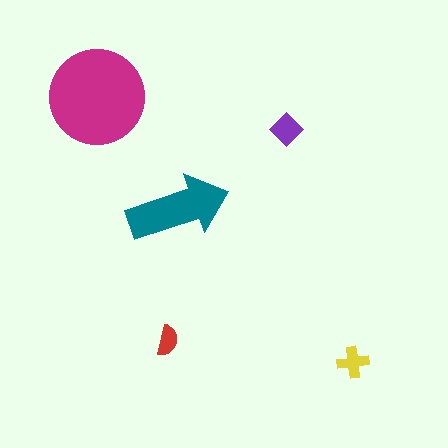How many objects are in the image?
There are 5 objects in the image.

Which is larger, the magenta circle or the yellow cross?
The magenta circle.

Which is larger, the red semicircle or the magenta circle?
The magenta circle.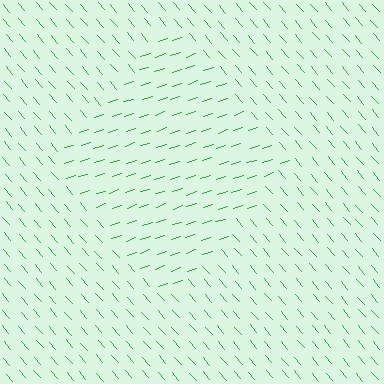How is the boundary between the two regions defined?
The boundary is defined purely by a change in line orientation (approximately 67 degrees difference). All lines are the same color and thickness.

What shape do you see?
I see a diamond.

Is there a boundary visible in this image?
Yes, there is a texture boundary formed by a change in line orientation.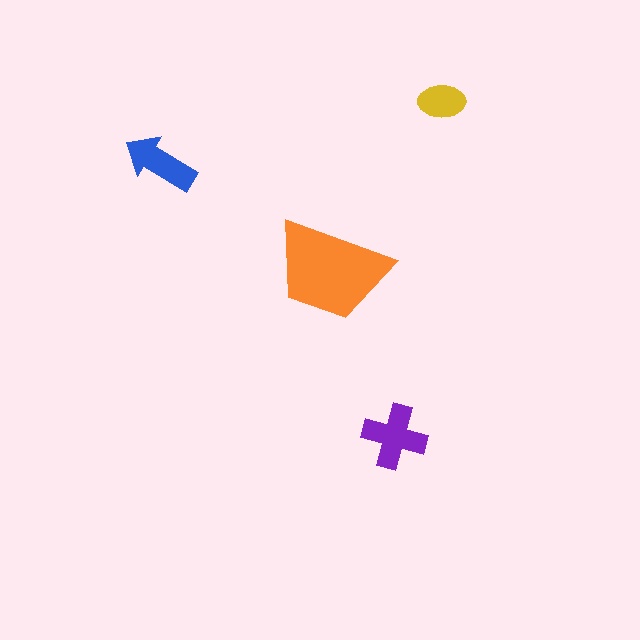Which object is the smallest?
The yellow ellipse.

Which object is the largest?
The orange trapezoid.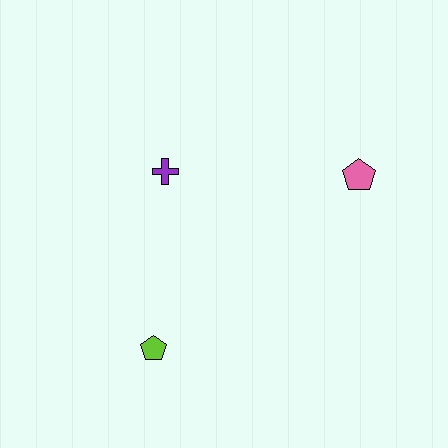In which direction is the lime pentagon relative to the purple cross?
The lime pentagon is below the purple cross.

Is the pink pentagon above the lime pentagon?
Yes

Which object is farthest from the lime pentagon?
The pink pentagon is farthest from the lime pentagon.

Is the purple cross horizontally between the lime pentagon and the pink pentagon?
Yes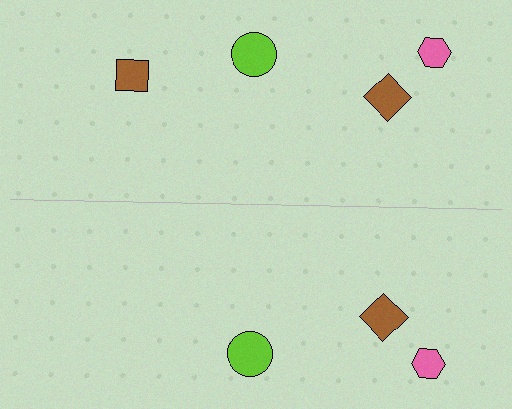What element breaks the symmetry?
A brown square is missing from the bottom side.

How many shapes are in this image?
There are 7 shapes in this image.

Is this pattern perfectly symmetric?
No, the pattern is not perfectly symmetric. A brown square is missing from the bottom side.